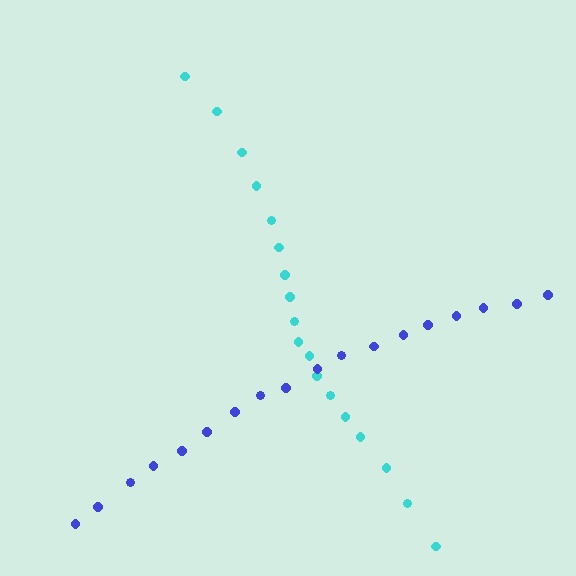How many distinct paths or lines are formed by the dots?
There are 2 distinct paths.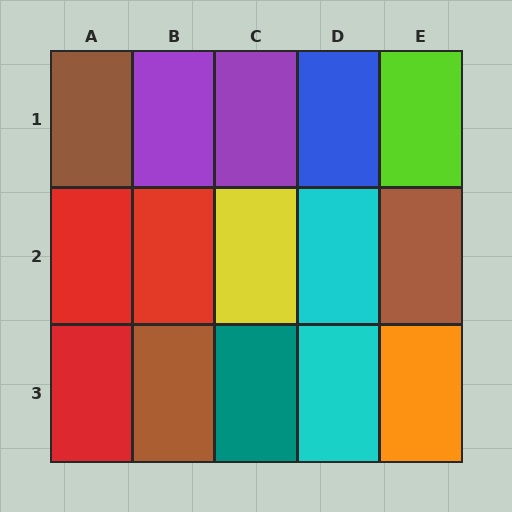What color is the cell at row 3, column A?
Red.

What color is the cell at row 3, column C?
Teal.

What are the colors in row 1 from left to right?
Brown, purple, purple, blue, lime.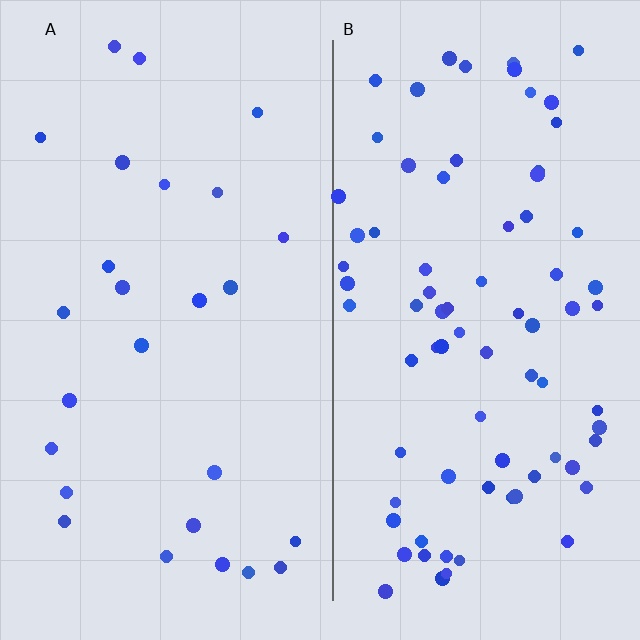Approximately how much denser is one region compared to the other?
Approximately 3.1× — region B over region A.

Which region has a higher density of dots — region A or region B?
B (the right).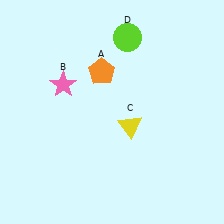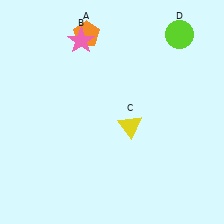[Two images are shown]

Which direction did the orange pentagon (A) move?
The orange pentagon (A) moved up.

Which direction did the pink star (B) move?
The pink star (B) moved up.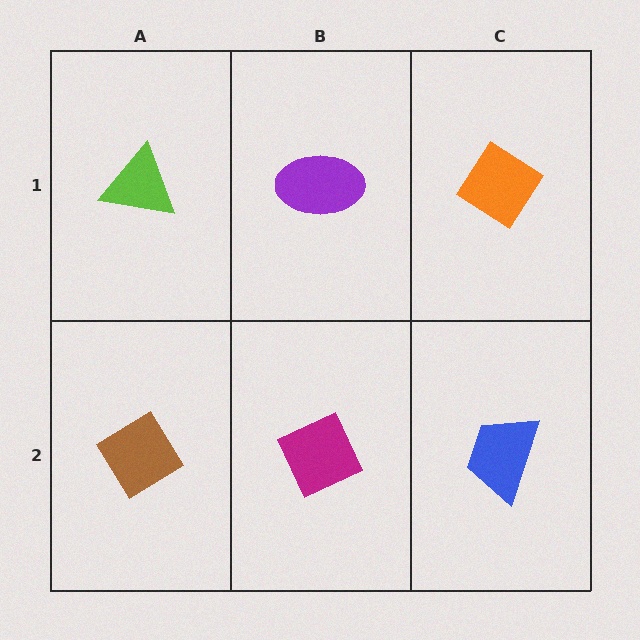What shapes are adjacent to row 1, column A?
A brown diamond (row 2, column A), a purple ellipse (row 1, column B).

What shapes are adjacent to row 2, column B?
A purple ellipse (row 1, column B), a brown diamond (row 2, column A), a blue trapezoid (row 2, column C).